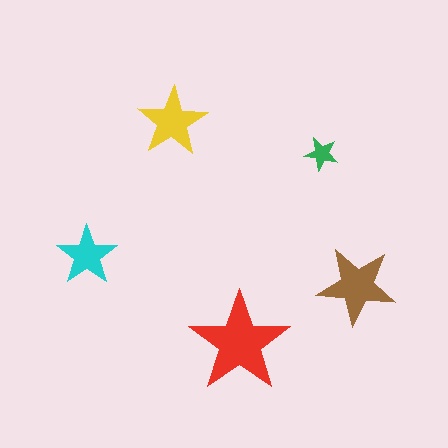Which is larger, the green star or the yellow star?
The yellow one.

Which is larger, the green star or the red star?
The red one.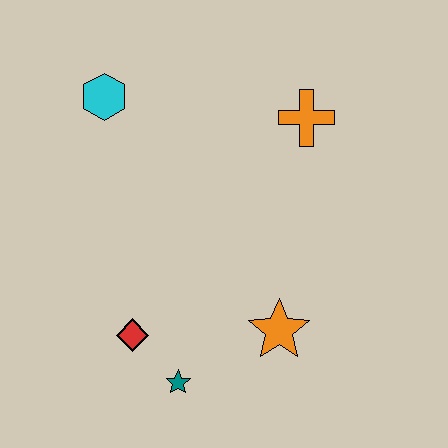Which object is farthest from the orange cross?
The teal star is farthest from the orange cross.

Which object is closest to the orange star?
The teal star is closest to the orange star.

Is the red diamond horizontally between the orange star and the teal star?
No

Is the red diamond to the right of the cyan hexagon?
Yes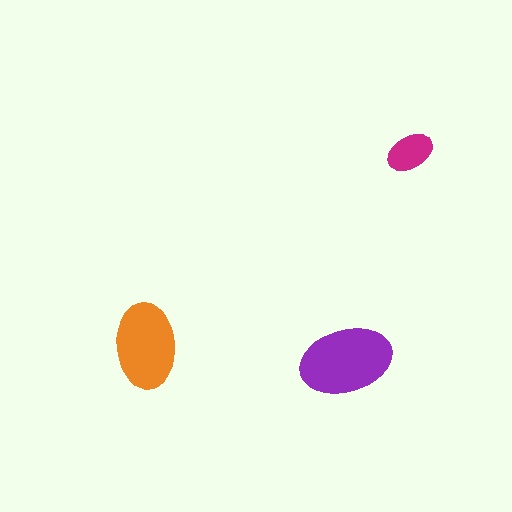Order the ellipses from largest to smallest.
the purple one, the orange one, the magenta one.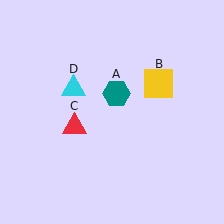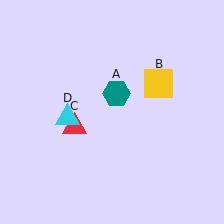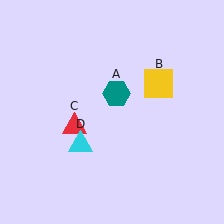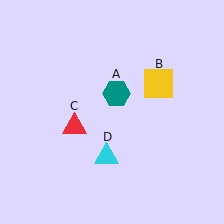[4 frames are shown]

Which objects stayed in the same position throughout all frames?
Teal hexagon (object A) and yellow square (object B) and red triangle (object C) remained stationary.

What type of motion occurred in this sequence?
The cyan triangle (object D) rotated counterclockwise around the center of the scene.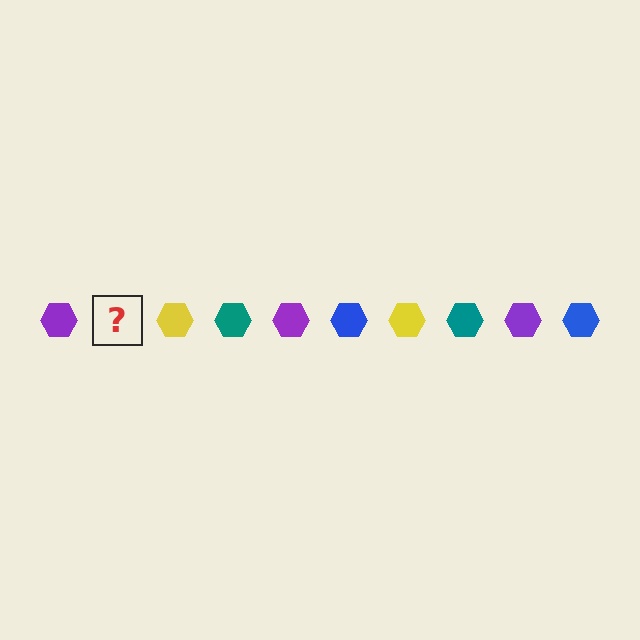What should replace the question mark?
The question mark should be replaced with a blue hexagon.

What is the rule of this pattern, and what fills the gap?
The rule is that the pattern cycles through purple, blue, yellow, teal hexagons. The gap should be filled with a blue hexagon.